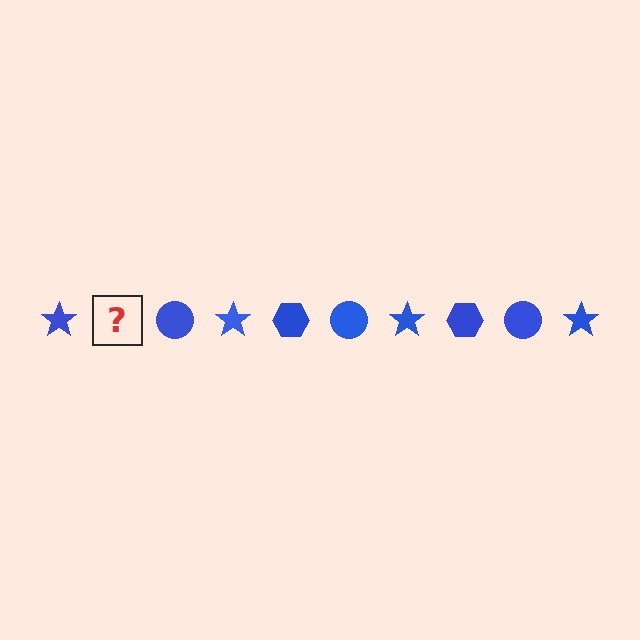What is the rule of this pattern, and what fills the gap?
The rule is that the pattern cycles through star, hexagon, circle shapes in blue. The gap should be filled with a blue hexagon.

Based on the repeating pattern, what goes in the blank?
The blank should be a blue hexagon.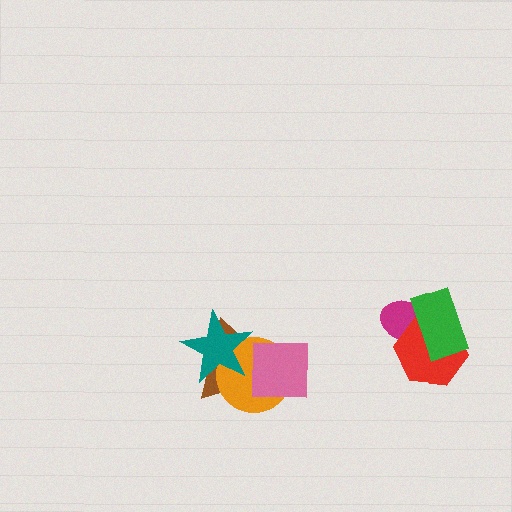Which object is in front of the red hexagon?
The green rectangle is in front of the red hexagon.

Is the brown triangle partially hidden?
Yes, it is partially covered by another shape.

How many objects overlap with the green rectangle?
2 objects overlap with the green rectangle.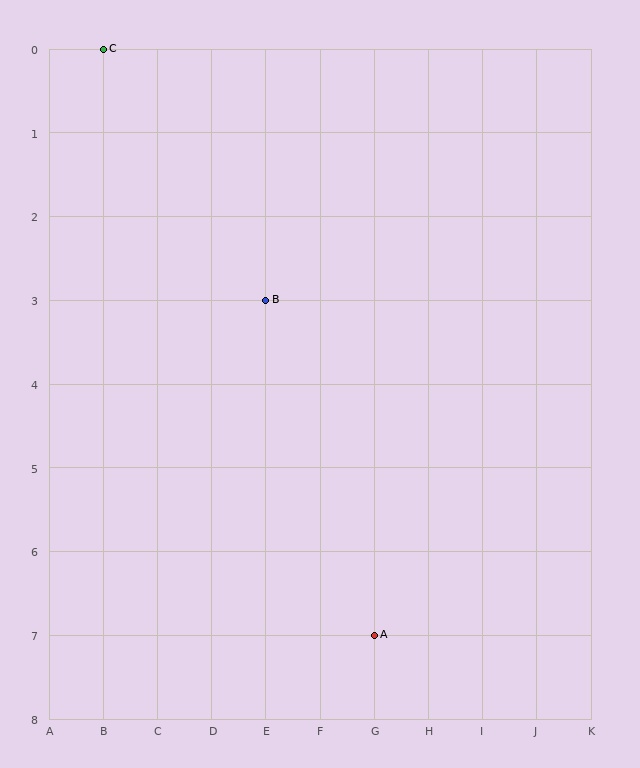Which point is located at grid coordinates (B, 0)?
Point C is at (B, 0).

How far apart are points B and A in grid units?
Points B and A are 2 columns and 4 rows apart (about 4.5 grid units diagonally).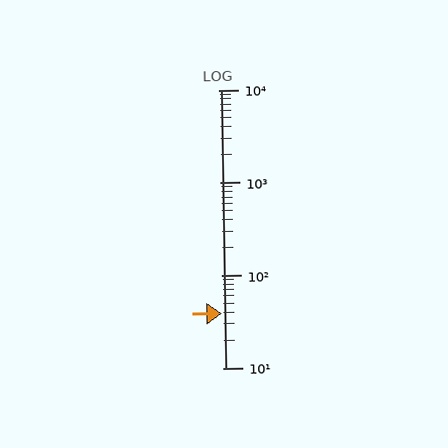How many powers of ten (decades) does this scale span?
The scale spans 3 decades, from 10 to 10000.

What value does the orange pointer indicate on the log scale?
The pointer indicates approximately 39.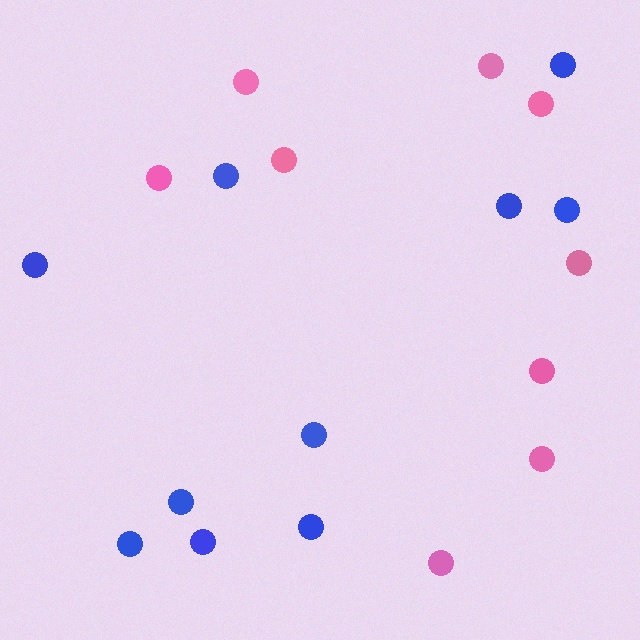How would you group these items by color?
There are 2 groups: one group of blue circles (10) and one group of pink circles (9).